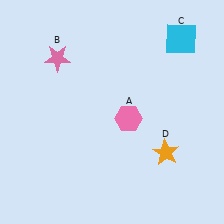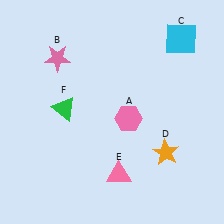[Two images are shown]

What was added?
A pink triangle (E), a green triangle (F) were added in Image 2.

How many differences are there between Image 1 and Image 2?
There are 2 differences between the two images.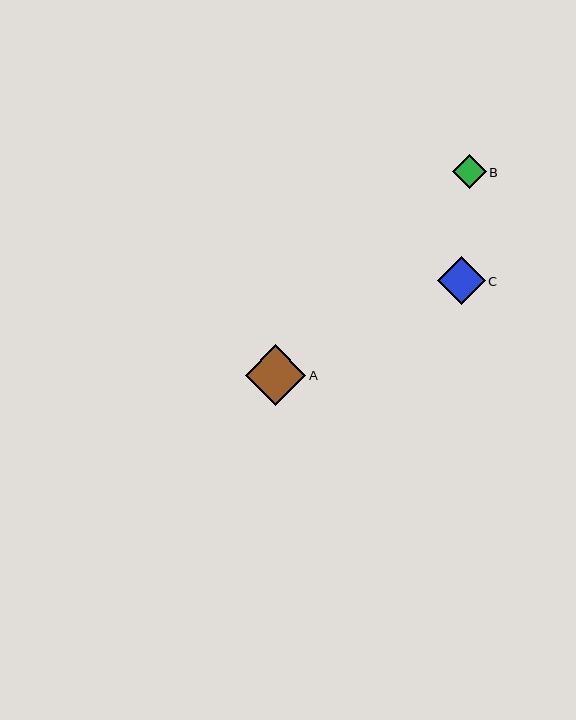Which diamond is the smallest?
Diamond B is the smallest with a size of approximately 34 pixels.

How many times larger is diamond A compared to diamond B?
Diamond A is approximately 1.8 times the size of diamond B.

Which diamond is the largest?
Diamond A is the largest with a size of approximately 61 pixels.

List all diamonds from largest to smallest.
From largest to smallest: A, C, B.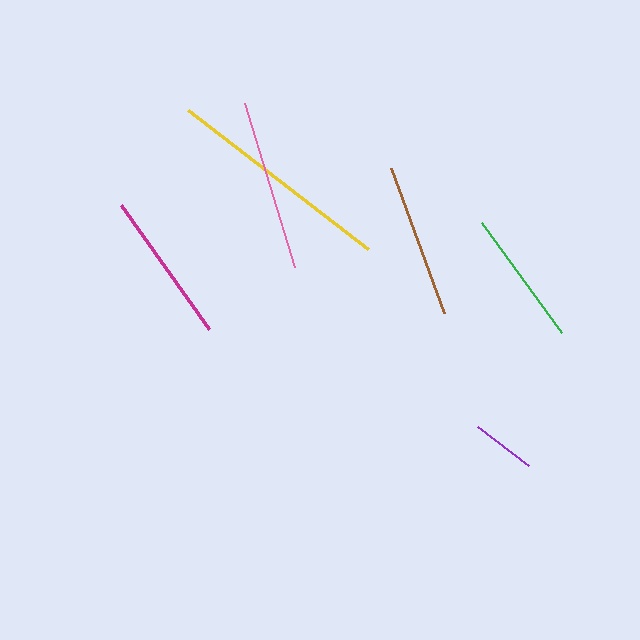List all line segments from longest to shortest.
From longest to shortest: yellow, pink, brown, magenta, green, purple.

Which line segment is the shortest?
The purple line is the shortest at approximately 64 pixels.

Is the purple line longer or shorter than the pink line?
The pink line is longer than the purple line.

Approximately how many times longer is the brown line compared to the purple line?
The brown line is approximately 2.4 times the length of the purple line.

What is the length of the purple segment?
The purple segment is approximately 64 pixels long.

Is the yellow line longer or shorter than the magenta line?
The yellow line is longer than the magenta line.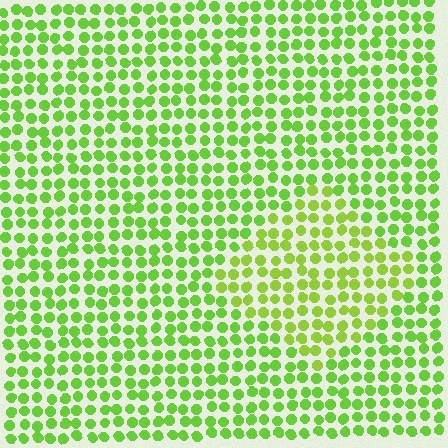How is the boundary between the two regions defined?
The boundary is defined purely by a slight shift in hue (about 17 degrees). Spacing, size, and orientation are identical on both sides.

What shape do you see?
I see a diamond.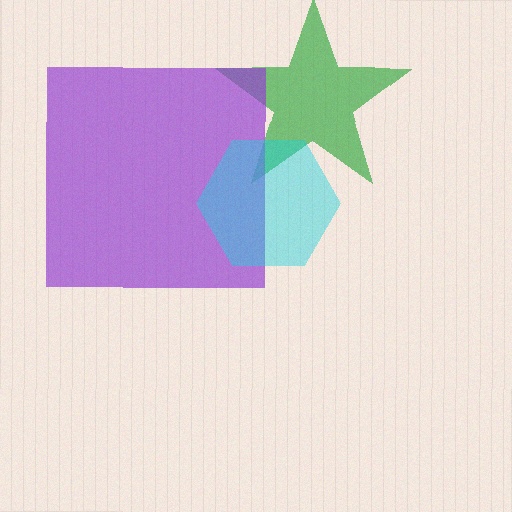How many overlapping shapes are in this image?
There are 3 overlapping shapes in the image.